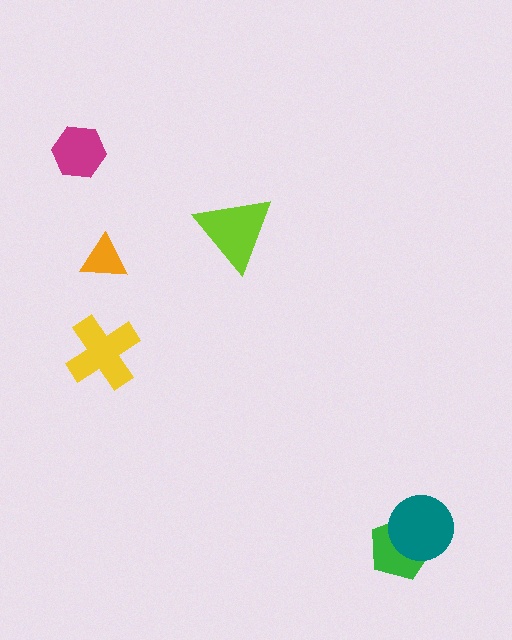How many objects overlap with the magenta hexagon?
0 objects overlap with the magenta hexagon.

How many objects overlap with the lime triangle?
0 objects overlap with the lime triangle.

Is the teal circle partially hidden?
No, no other shape covers it.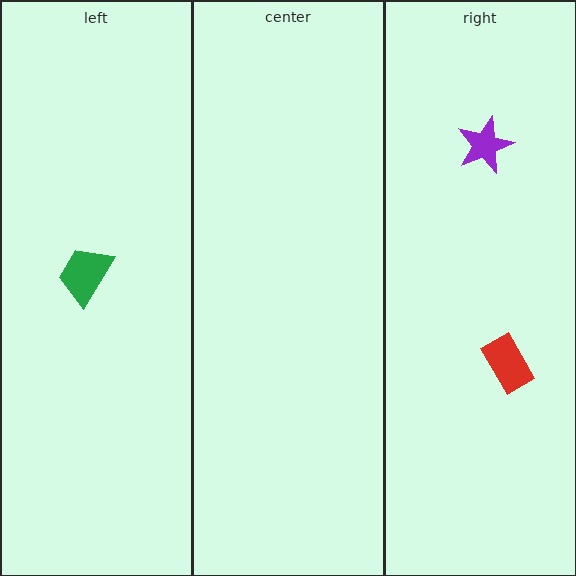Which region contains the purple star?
The right region.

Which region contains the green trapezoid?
The left region.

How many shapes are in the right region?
2.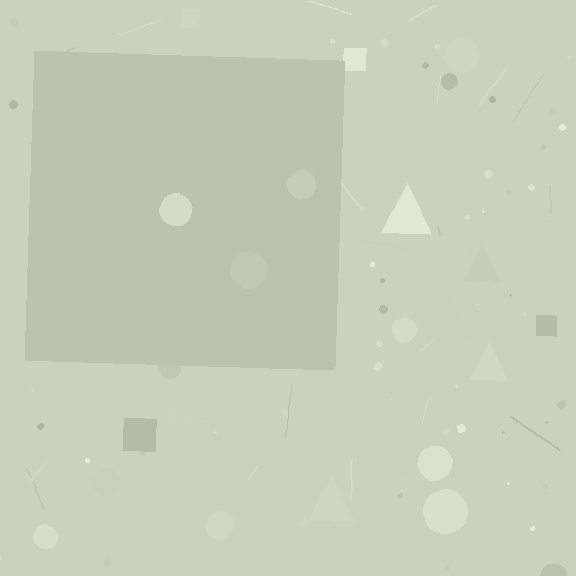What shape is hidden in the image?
A square is hidden in the image.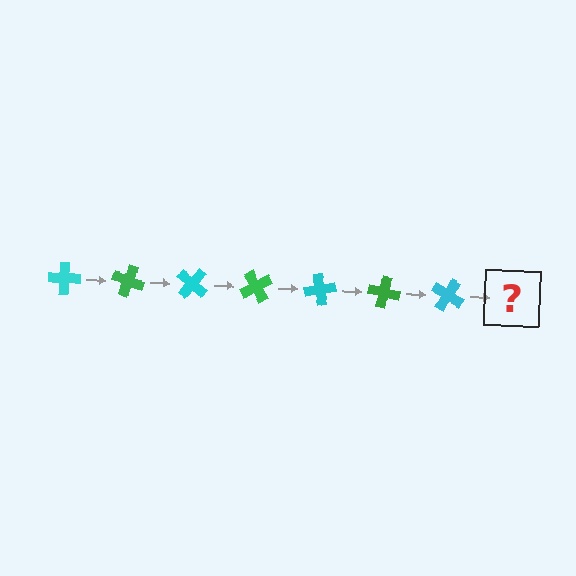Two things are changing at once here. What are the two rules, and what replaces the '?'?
The two rules are that it rotates 20 degrees each step and the color cycles through cyan and green. The '?' should be a green cross, rotated 140 degrees from the start.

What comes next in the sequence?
The next element should be a green cross, rotated 140 degrees from the start.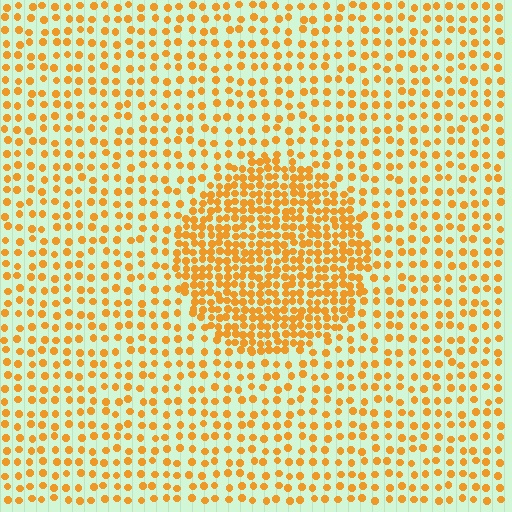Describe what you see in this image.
The image contains small orange elements arranged at two different densities. A circle-shaped region is visible where the elements are more densely packed than the surrounding area.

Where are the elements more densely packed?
The elements are more densely packed inside the circle boundary.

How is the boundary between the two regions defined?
The boundary is defined by a change in element density (approximately 2.2x ratio). All elements are the same color, size, and shape.